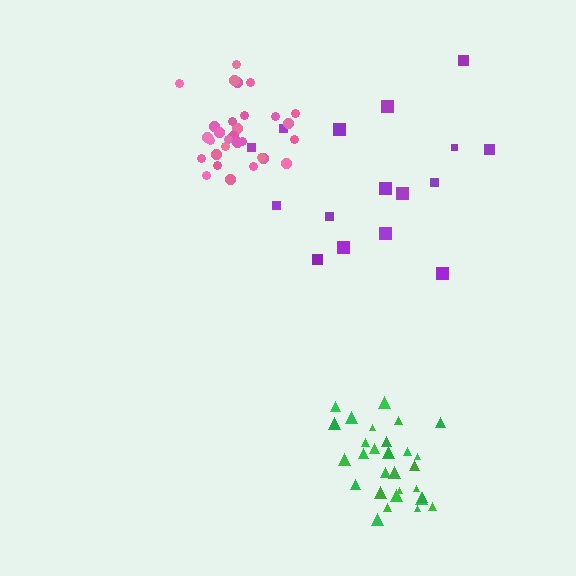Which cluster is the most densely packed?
Pink.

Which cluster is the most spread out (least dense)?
Purple.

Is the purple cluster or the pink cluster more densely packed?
Pink.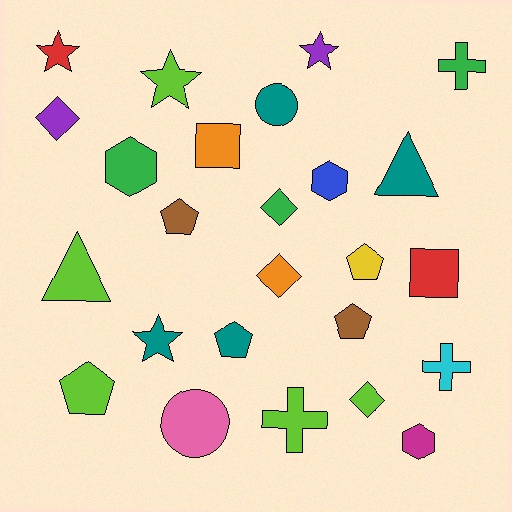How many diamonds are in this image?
There are 4 diamonds.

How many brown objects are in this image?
There are 2 brown objects.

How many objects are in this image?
There are 25 objects.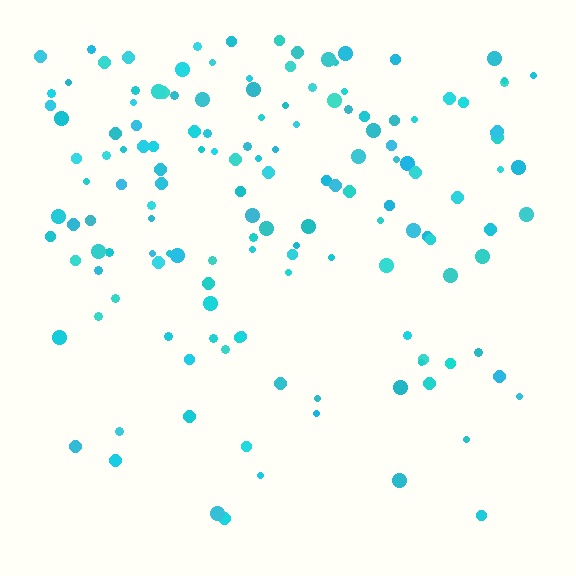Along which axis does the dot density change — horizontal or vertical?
Vertical.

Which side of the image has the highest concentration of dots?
The top.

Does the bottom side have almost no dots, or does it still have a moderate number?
Still a moderate number, just noticeably fewer than the top.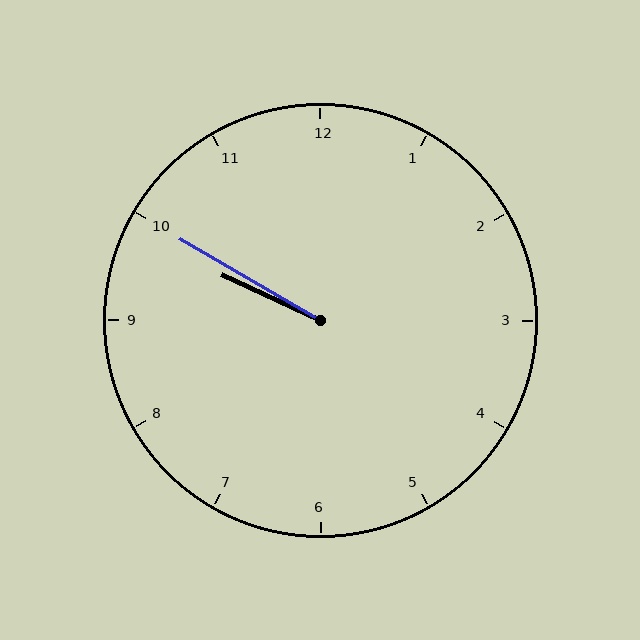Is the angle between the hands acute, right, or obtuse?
It is acute.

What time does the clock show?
9:50.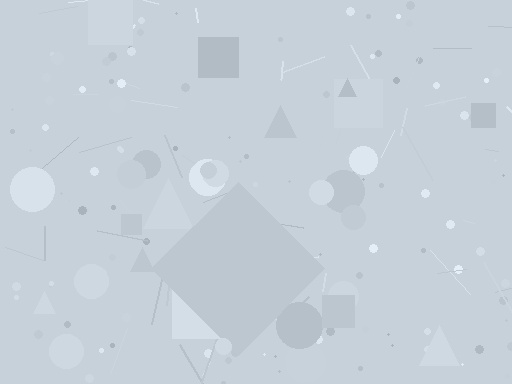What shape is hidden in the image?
A diamond is hidden in the image.